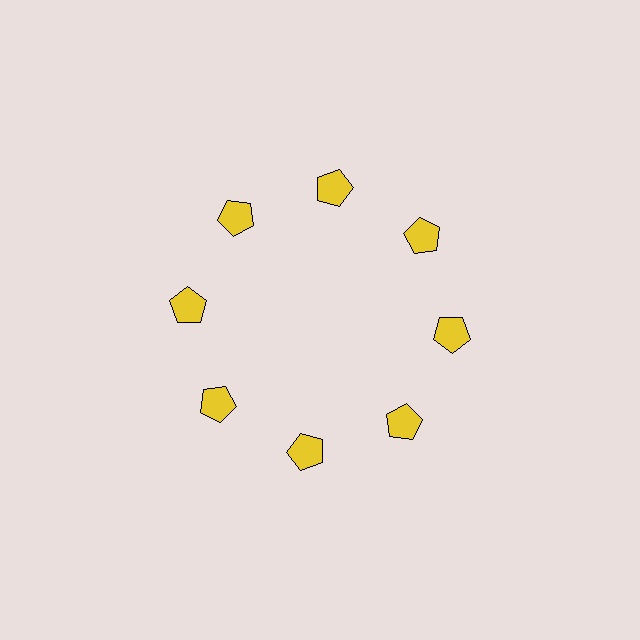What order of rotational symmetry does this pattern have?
This pattern has 8-fold rotational symmetry.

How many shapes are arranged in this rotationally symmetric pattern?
There are 8 shapes, arranged in 8 groups of 1.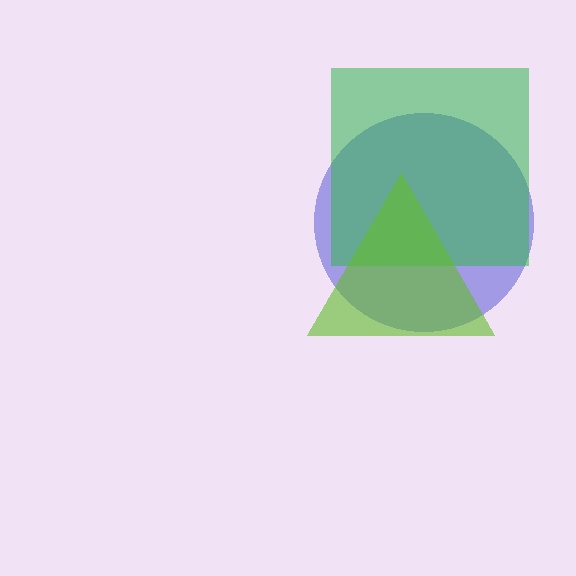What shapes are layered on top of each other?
The layered shapes are: a blue circle, a green square, a lime triangle.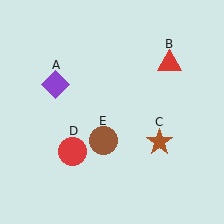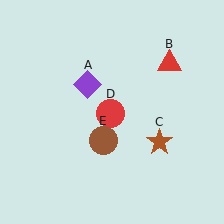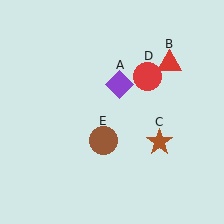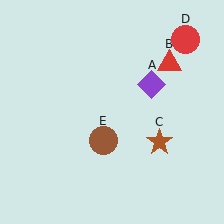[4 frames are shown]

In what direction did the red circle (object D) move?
The red circle (object D) moved up and to the right.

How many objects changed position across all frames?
2 objects changed position: purple diamond (object A), red circle (object D).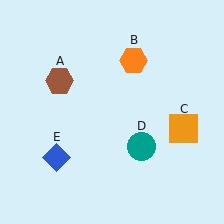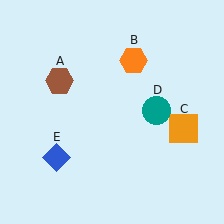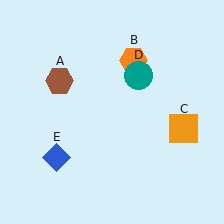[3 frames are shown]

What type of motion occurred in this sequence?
The teal circle (object D) rotated counterclockwise around the center of the scene.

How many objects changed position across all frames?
1 object changed position: teal circle (object D).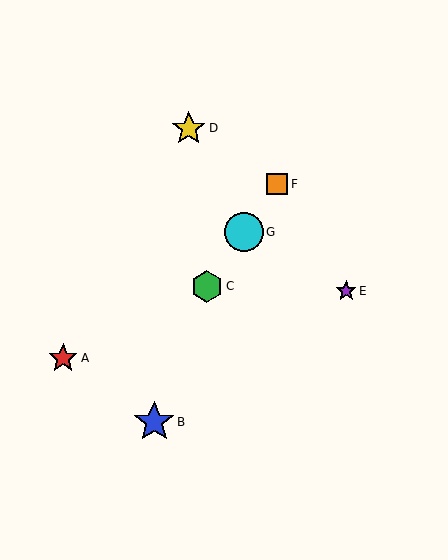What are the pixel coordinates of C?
Object C is at (207, 286).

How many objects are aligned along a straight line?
3 objects (C, F, G) are aligned along a straight line.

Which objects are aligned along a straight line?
Objects C, F, G are aligned along a straight line.